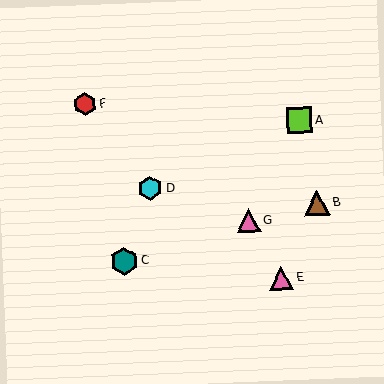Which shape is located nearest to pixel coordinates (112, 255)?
The teal hexagon (labeled C) at (124, 261) is nearest to that location.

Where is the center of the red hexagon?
The center of the red hexagon is at (85, 104).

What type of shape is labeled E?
Shape E is a pink triangle.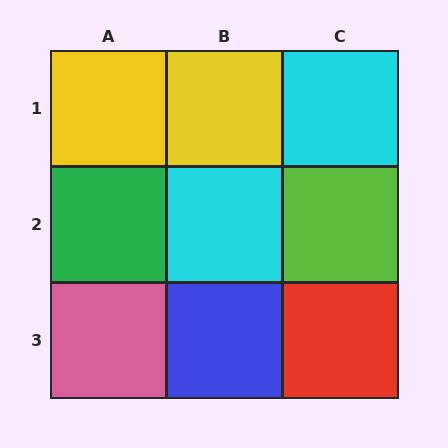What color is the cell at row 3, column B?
Blue.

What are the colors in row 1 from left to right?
Yellow, yellow, cyan.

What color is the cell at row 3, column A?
Pink.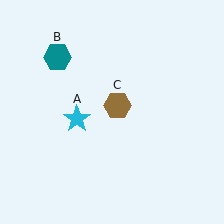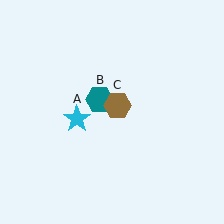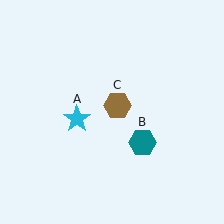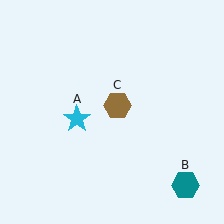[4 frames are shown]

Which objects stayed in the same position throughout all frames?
Cyan star (object A) and brown hexagon (object C) remained stationary.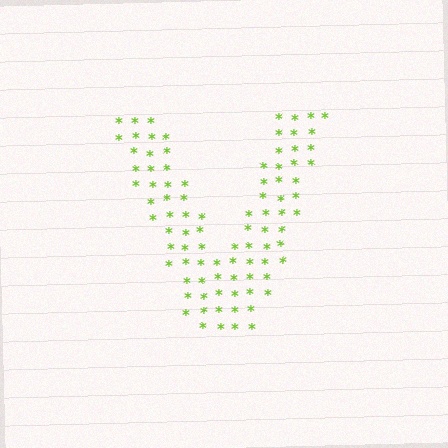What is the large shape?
The large shape is the letter V.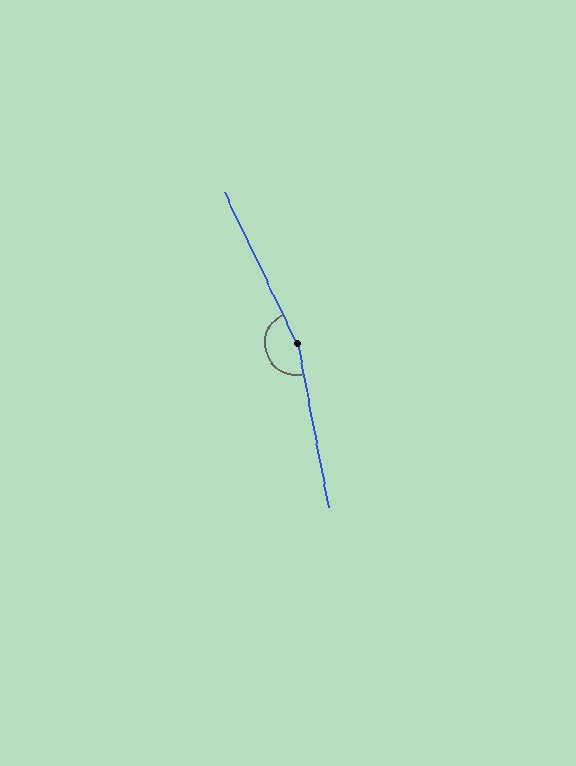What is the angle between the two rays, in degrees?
Approximately 165 degrees.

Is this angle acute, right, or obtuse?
It is obtuse.